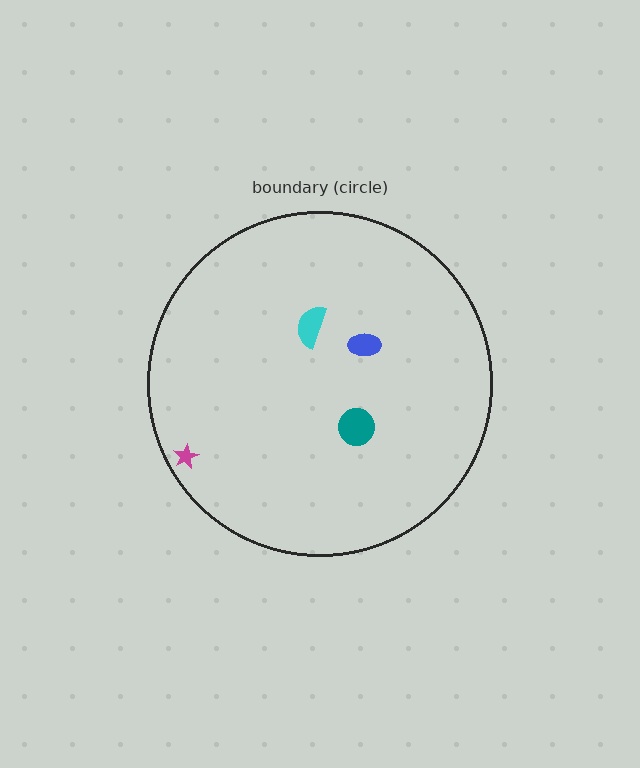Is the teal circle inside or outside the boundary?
Inside.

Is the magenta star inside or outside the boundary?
Inside.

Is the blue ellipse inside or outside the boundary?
Inside.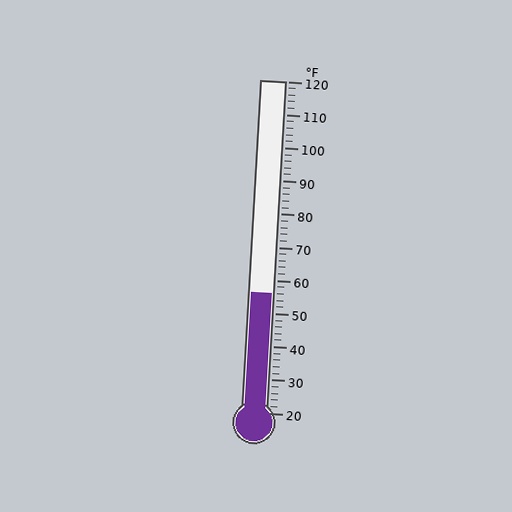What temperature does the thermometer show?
The thermometer shows approximately 56°F.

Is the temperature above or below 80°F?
The temperature is below 80°F.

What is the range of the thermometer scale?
The thermometer scale ranges from 20°F to 120°F.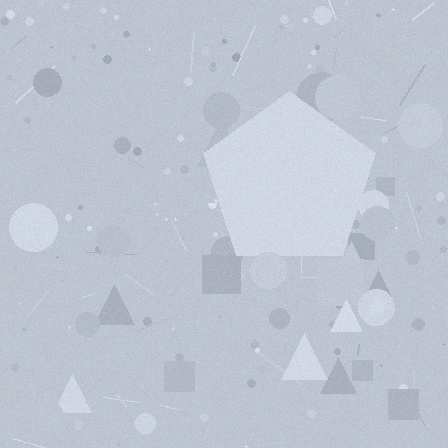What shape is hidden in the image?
A pentagon is hidden in the image.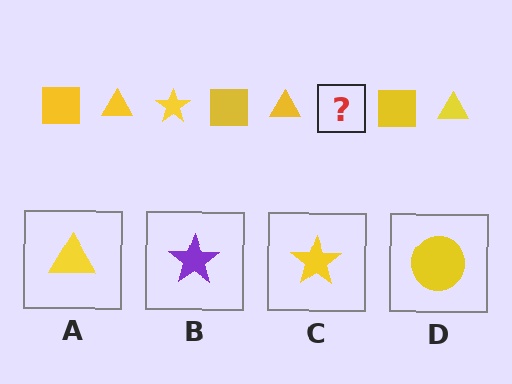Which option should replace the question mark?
Option C.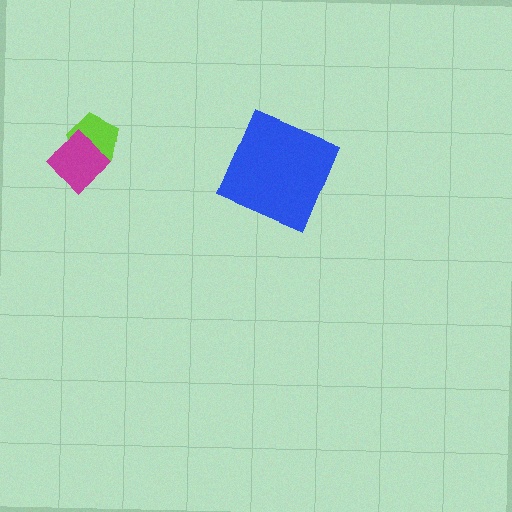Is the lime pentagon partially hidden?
Yes, it is partially covered by another shape.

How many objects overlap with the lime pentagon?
1 object overlaps with the lime pentagon.